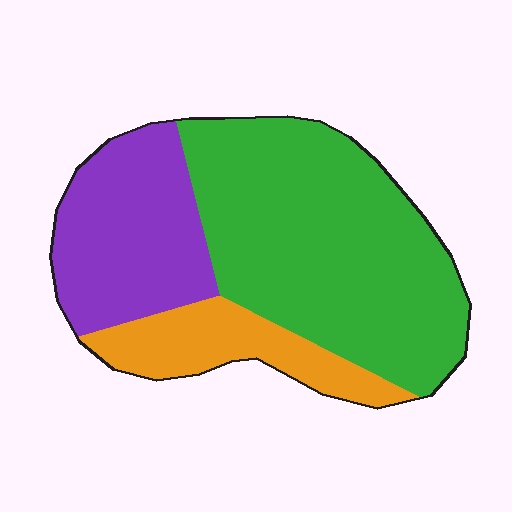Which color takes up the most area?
Green, at roughly 55%.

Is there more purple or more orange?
Purple.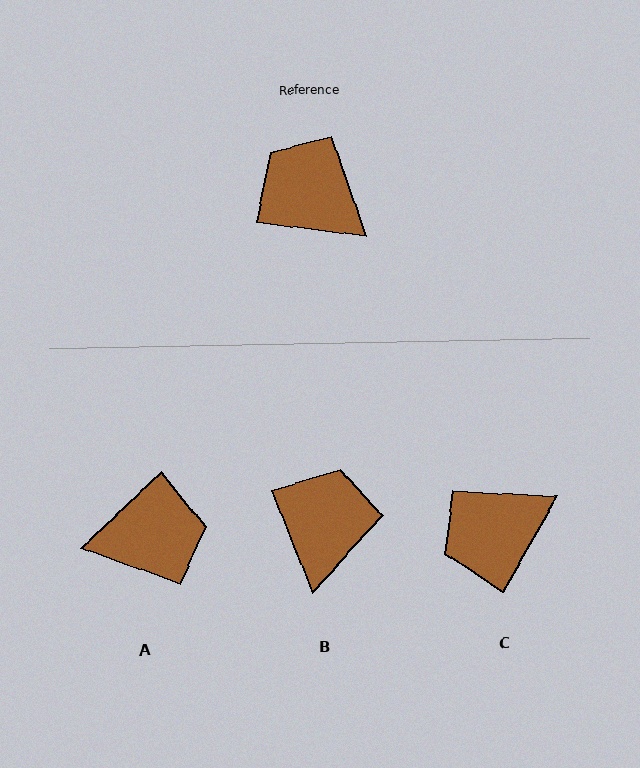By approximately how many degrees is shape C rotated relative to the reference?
Approximately 68 degrees counter-clockwise.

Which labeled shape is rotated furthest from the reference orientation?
A, about 129 degrees away.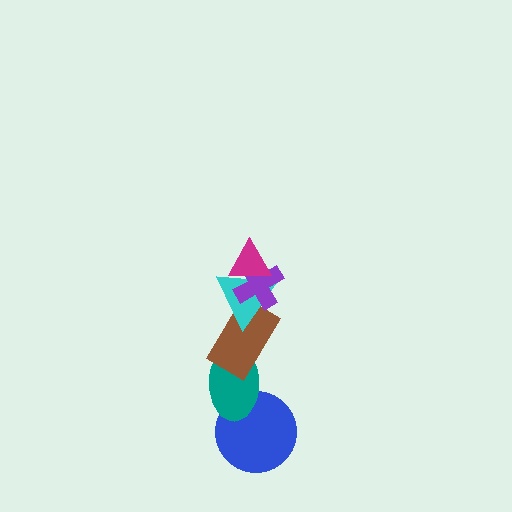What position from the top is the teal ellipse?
The teal ellipse is 5th from the top.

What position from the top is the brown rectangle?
The brown rectangle is 4th from the top.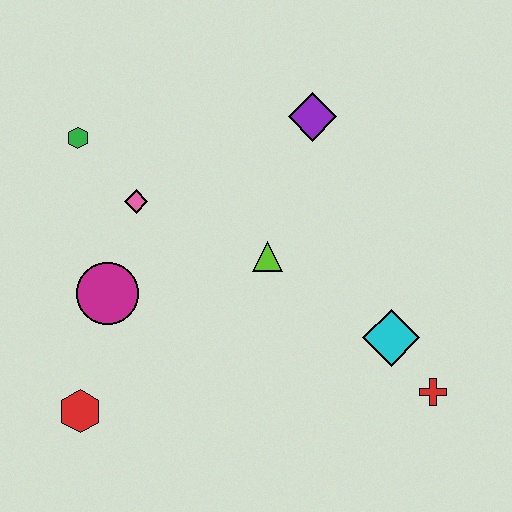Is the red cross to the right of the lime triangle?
Yes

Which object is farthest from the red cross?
The green hexagon is farthest from the red cross.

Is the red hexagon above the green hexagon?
No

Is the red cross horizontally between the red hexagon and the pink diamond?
No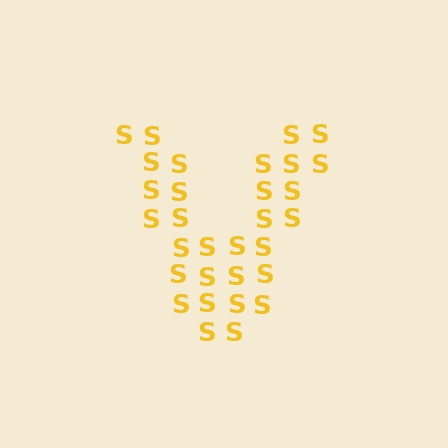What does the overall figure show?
The overall figure shows the letter V.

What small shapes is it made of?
It is made of small letter S's.